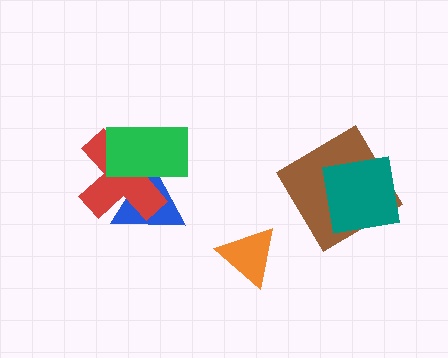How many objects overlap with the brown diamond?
1 object overlaps with the brown diamond.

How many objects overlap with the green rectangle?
2 objects overlap with the green rectangle.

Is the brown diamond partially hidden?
Yes, it is partially covered by another shape.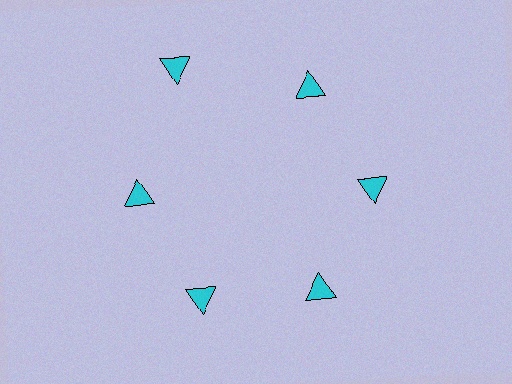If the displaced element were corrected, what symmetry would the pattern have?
It would have 6-fold rotational symmetry — the pattern would map onto itself every 60 degrees.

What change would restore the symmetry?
The symmetry would be restored by moving it inward, back onto the ring so that all 6 triangles sit at equal angles and equal distance from the center.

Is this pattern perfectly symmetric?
No. The 6 cyan triangles are arranged in a ring, but one element near the 11 o'clock position is pushed outward from the center, breaking the 6-fold rotational symmetry.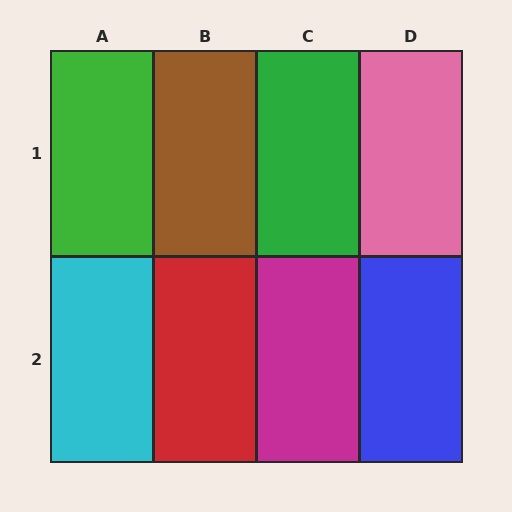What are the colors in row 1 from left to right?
Green, brown, green, pink.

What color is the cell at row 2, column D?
Blue.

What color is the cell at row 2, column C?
Magenta.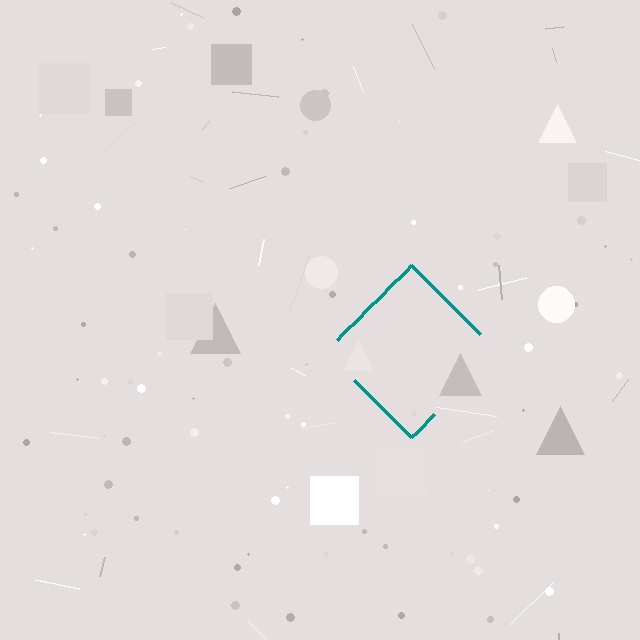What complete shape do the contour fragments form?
The contour fragments form a diamond.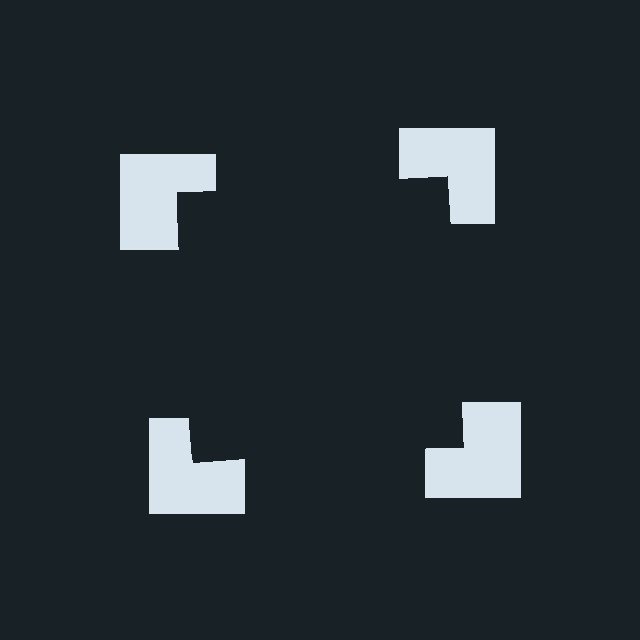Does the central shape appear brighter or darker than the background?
It typically appears slightly darker than the background, even though no actual brightness change is drawn.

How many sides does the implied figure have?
4 sides.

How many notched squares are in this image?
There are 4 — one at each vertex of the illusory square.